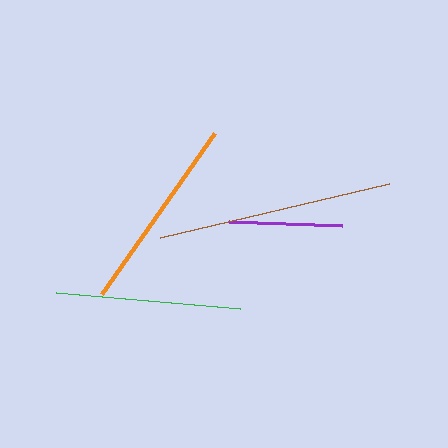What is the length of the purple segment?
The purple segment is approximately 114 pixels long.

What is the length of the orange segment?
The orange segment is approximately 196 pixels long.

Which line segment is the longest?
The brown line is the longest at approximately 235 pixels.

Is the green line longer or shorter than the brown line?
The brown line is longer than the green line.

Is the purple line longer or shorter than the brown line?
The brown line is longer than the purple line.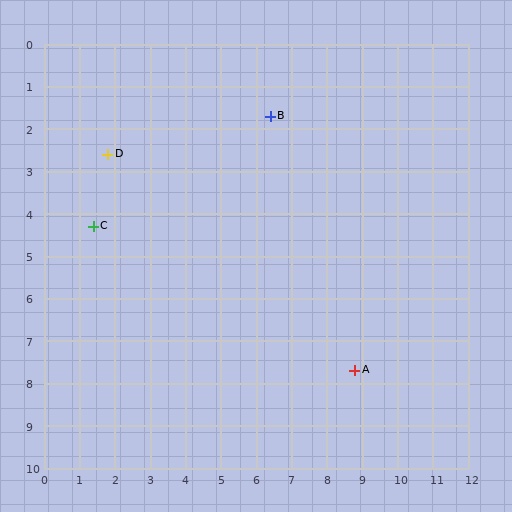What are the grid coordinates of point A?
Point A is at approximately (8.8, 7.7).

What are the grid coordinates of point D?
Point D is at approximately (1.8, 2.6).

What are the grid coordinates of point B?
Point B is at approximately (6.4, 1.7).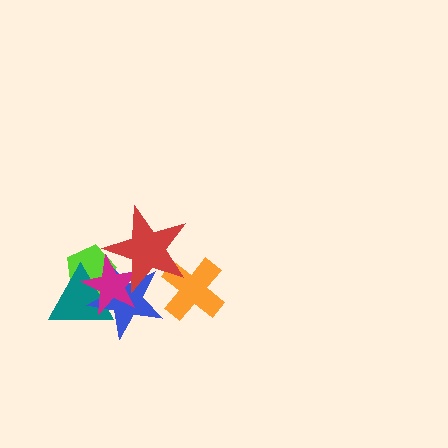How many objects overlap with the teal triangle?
3 objects overlap with the teal triangle.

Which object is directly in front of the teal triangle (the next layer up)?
The blue star is directly in front of the teal triangle.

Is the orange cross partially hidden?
Yes, it is partially covered by another shape.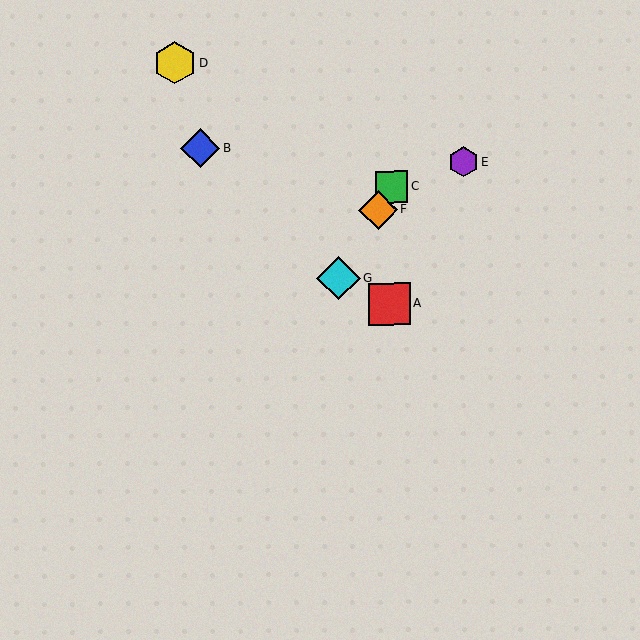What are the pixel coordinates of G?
Object G is at (338, 278).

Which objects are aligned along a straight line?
Objects C, F, G are aligned along a straight line.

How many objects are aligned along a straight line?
3 objects (C, F, G) are aligned along a straight line.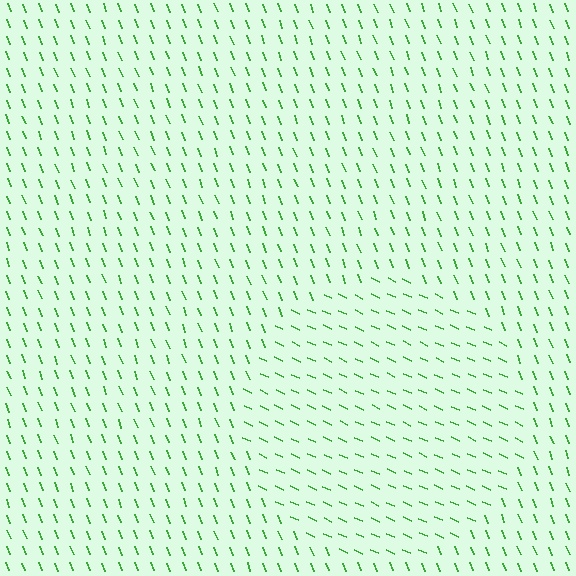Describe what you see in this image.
The image is filled with small green line segments. A circle region in the image has lines oriented differently from the surrounding lines, creating a visible texture boundary.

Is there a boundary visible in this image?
Yes, there is a texture boundary formed by a change in line orientation.